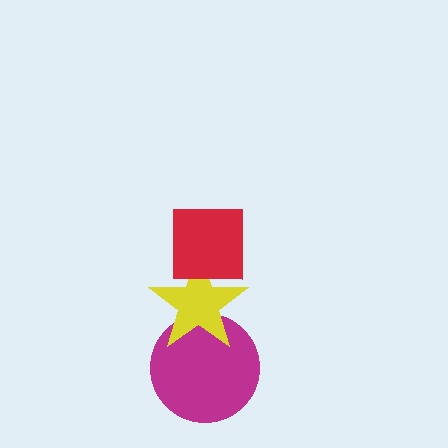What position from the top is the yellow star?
The yellow star is 2nd from the top.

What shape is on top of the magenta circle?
The yellow star is on top of the magenta circle.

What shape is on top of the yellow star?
The red square is on top of the yellow star.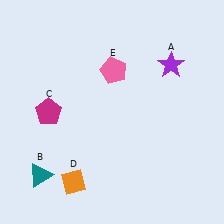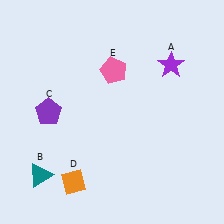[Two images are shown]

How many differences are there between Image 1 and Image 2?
There is 1 difference between the two images.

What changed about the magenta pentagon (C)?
In Image 1, C is magenta. In Image 2, it changed to purple.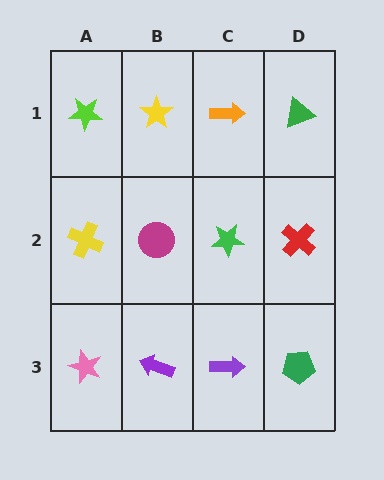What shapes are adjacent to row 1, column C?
A green star (row 2, column C), a yellow star (row 1, column B), a green triangle (row 1, column D).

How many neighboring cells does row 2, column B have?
4.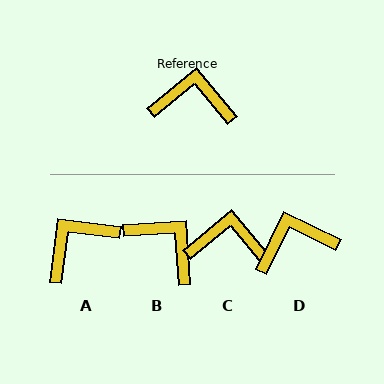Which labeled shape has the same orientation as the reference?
C.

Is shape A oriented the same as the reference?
No, it is off by about 44 degrees.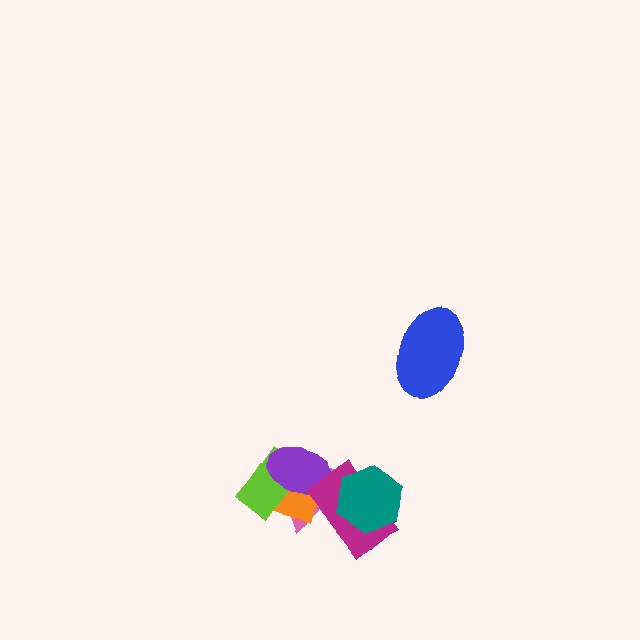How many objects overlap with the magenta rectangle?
4 objects overlap with the magenta rectangle.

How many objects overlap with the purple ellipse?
4 objects overlap with the purple ellipse.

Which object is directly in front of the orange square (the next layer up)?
The lime rectangle is directly in front of the orange square.